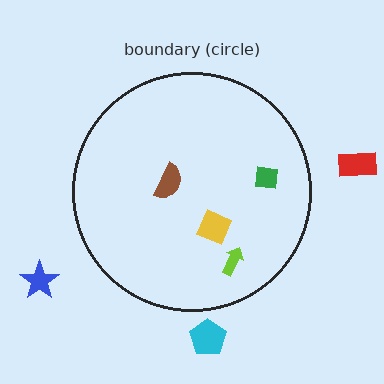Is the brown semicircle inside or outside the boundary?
Inside.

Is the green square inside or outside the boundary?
Inside.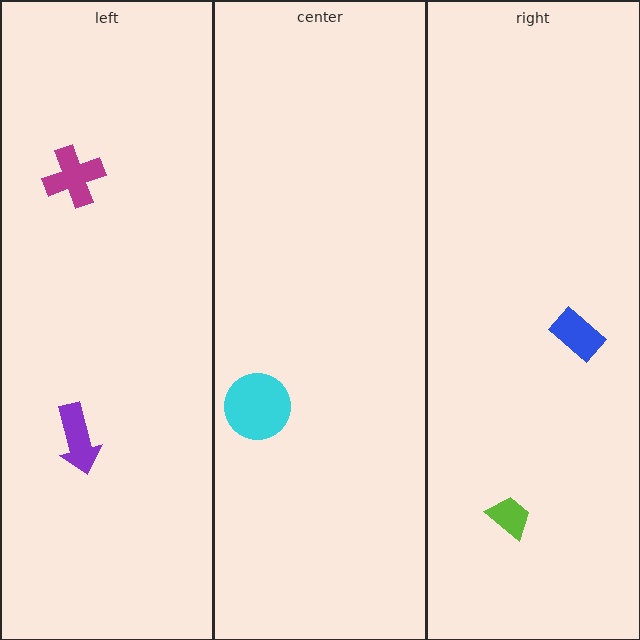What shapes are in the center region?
The cyan circle.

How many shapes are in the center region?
1.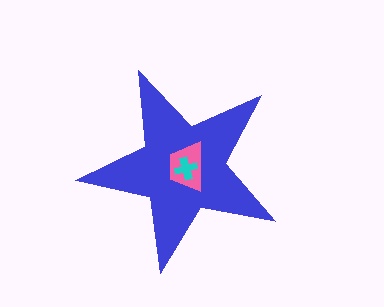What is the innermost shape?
The cyan cross.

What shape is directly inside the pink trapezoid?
The cyan cross.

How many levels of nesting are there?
3.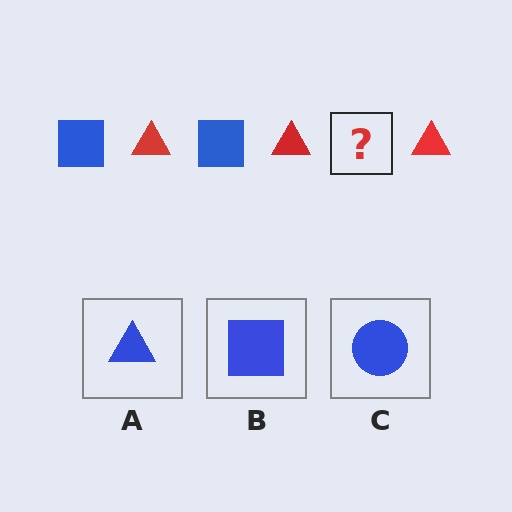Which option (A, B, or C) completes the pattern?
B.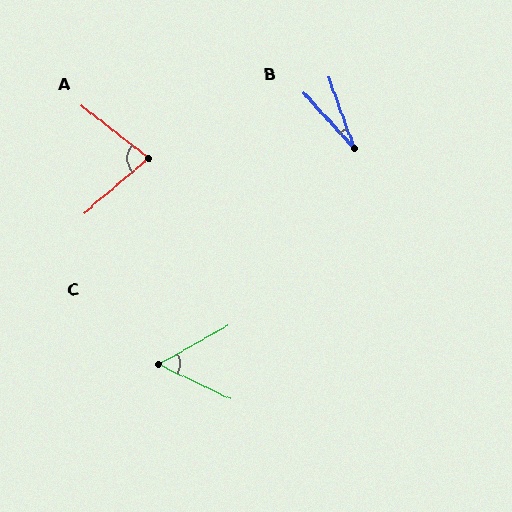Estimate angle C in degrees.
Approximately 54 degrees.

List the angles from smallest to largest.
B (23°), C (54°), A (79°).